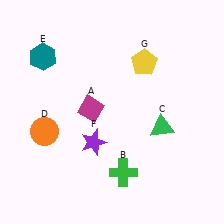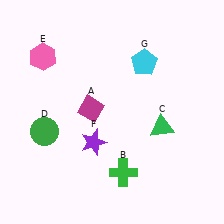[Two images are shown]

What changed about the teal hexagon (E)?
In Image 1, E is teal. In Image 2, it changed to pink.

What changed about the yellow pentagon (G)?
In Image 1, G is yellow. In Image 2, it changed to cyan.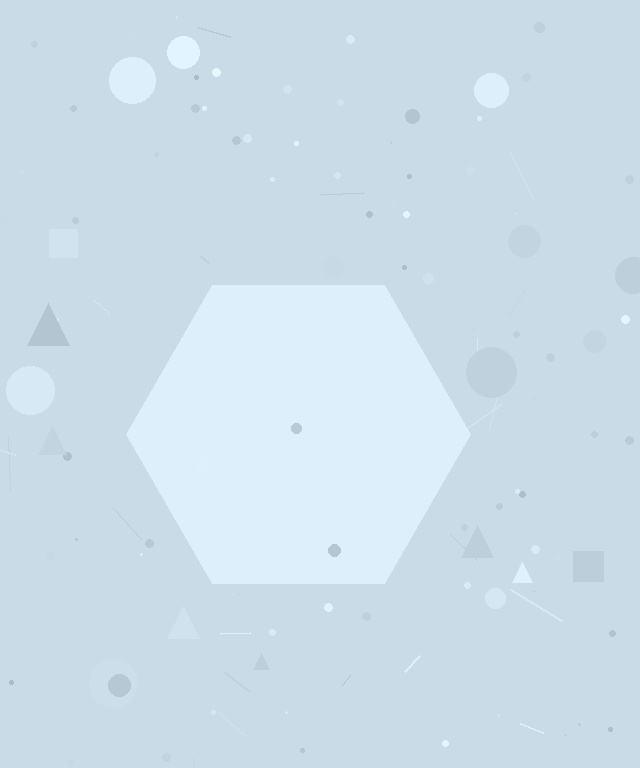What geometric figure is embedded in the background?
A hexagon is embedded in the background.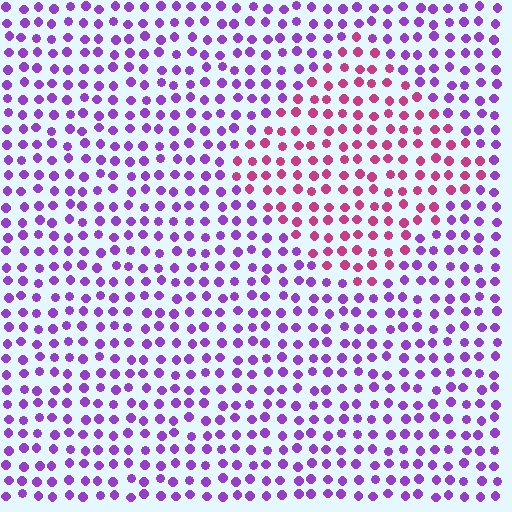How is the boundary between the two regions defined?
The boundary is defined purely by a slight shift in hue (about 49 degrees). Spacing, size, and orientation are identical on both sides.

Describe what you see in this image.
The image is filled with small purple elements in a uniform arrangement. A diamond-shaped region is visible where the elements are tinted to a slightly different hue, forming a subtle color boundary.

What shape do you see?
I see a diamond.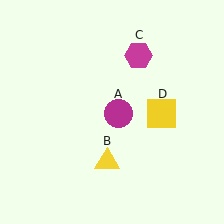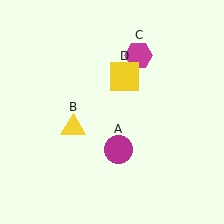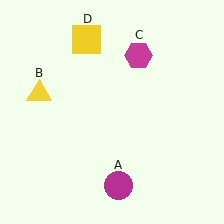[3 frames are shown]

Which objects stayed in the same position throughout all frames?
Magenta hexagon (object C) remained stationary.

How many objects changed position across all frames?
3 objects changed position: magenta circle (object A), yellow triangle (object B), yellow square (object D).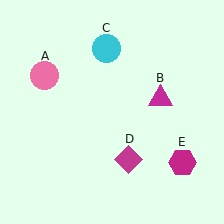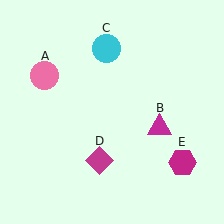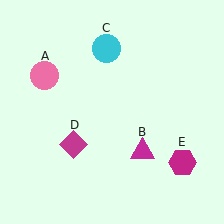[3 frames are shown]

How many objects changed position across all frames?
2 objects changed position: magenta triangle (object B), magenta diamond (object D).